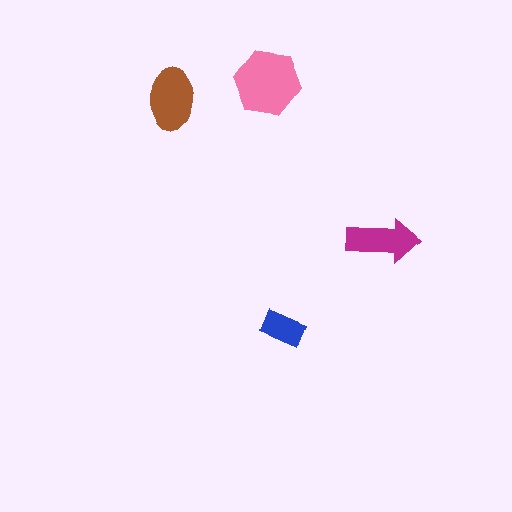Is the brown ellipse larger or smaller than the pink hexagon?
Smaller.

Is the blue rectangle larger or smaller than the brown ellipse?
Smaller.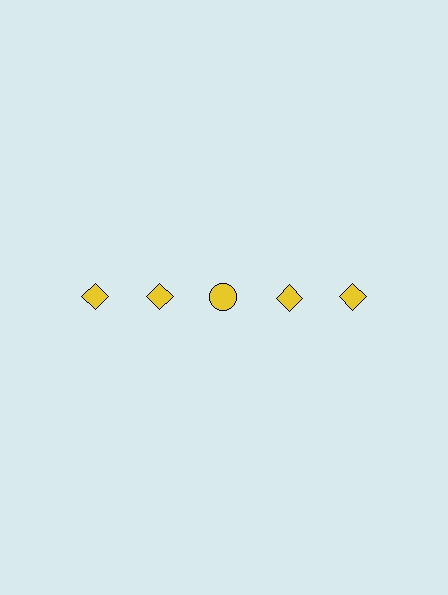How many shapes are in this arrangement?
There are 5 shapes arranged in a grid pattern.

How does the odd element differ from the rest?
It has a different shape: circle instead of diamond.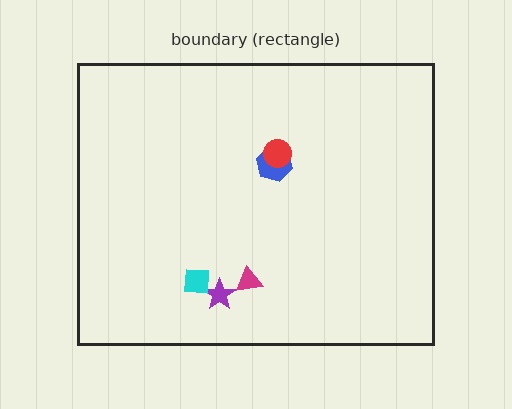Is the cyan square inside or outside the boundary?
Inside.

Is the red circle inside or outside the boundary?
Inside.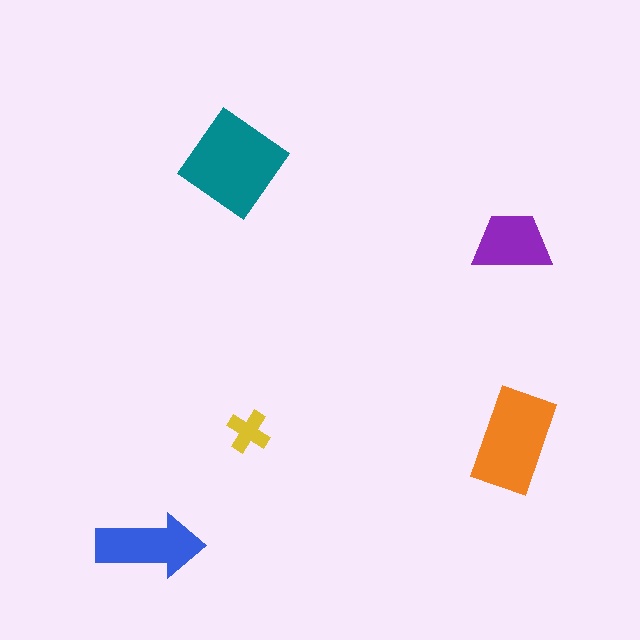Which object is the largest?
The teal diamond.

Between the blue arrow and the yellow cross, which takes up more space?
The blue arrow.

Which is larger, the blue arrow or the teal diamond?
The teal diamond.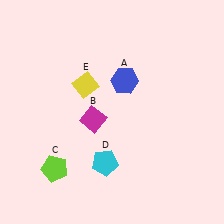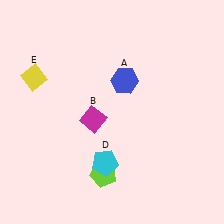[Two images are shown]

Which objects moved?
The objects that moved are: the lime pentagon (C), the yellow diamond (E).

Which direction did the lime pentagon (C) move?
The lime pentagon (C) moved right.